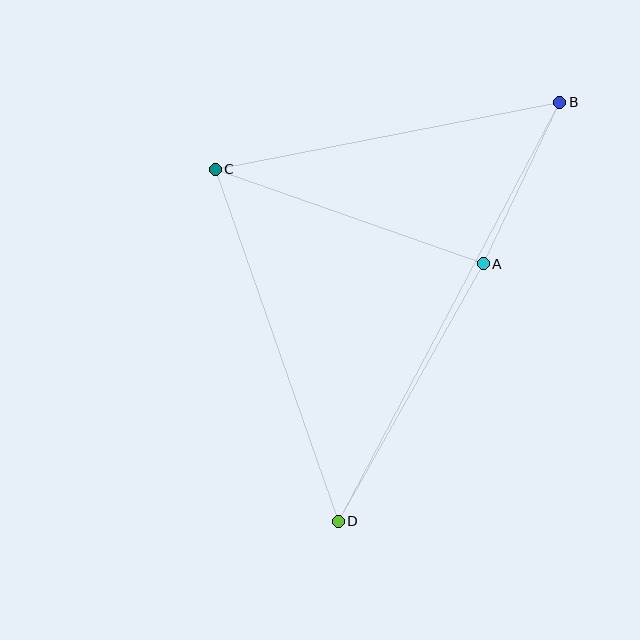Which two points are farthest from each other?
Points B and D are farthest from each other.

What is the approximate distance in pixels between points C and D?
The distance between C and D is approximately 373 pixels.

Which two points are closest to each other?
Points A and B are closest to each other.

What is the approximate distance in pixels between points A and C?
The distance between A and C is approximately 284 pixels.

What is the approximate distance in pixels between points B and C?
The distance between B and C is approximately 351 pixels.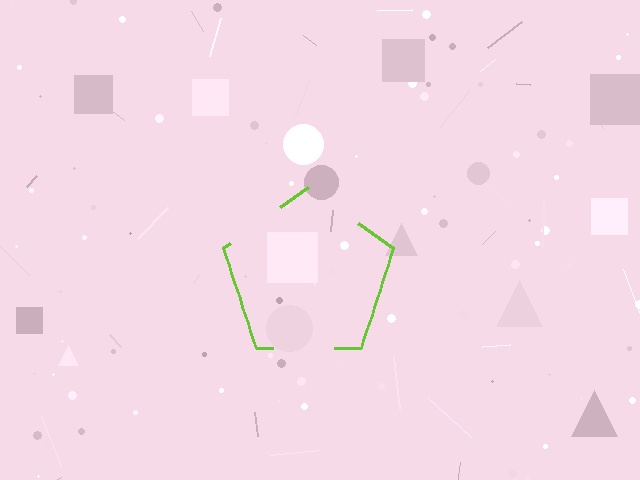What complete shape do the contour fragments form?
The contour fragments form a pentagon.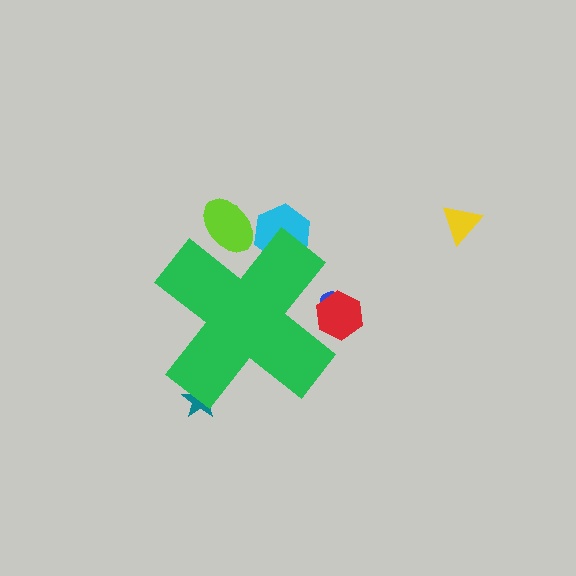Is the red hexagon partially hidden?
Yes, the red hexagon is partially hidden behind the green cross.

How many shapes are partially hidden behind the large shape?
5 shapes are partially hidden.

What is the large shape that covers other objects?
A green cross.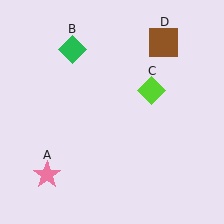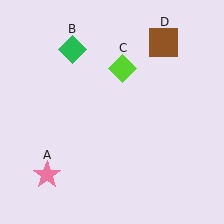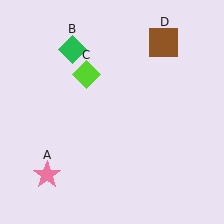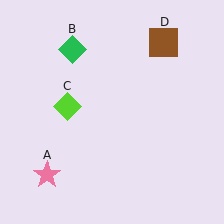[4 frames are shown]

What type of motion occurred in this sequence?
The lime diamond (object C) rotated counterclockwise around the center of the scene.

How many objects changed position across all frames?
1 object changed position: lime diamond (object C).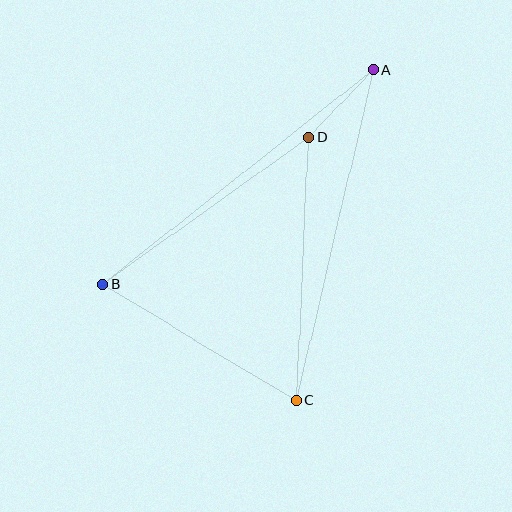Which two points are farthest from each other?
Points A and B are farthest from each other.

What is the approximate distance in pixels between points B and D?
The distance between B and D is approximately 253 pixels.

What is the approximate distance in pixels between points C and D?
The distance between C and D is approximately 263 pixels.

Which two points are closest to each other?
Points A and D are closest to each other.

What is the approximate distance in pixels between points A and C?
The distance between A and C is approximately 340 pixels.